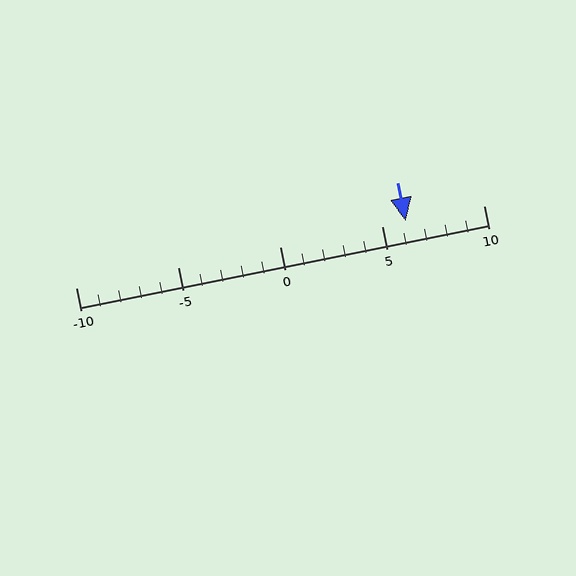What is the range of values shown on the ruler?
The ruler shows values from -10 to 10.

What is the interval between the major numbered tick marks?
The major tick marks are spaced 5 units apart.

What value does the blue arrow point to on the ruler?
The blue arrow points to approximately 6.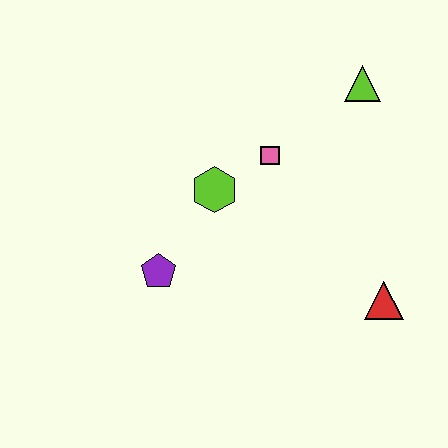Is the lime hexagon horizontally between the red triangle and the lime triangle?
No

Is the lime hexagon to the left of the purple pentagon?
No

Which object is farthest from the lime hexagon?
The red triangle is farthest from the lime hexagon.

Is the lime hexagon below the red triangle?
No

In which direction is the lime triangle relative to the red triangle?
The lime triangle is above the red triangle.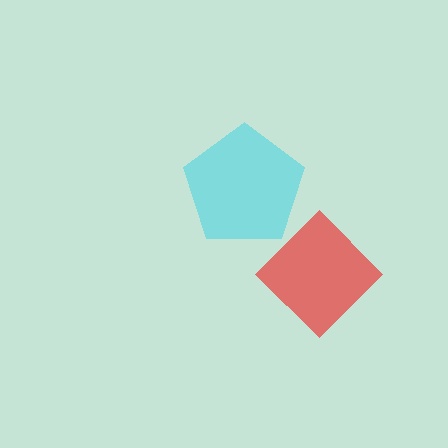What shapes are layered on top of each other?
The layered shapes are: a red diamond, a cyan pentagon.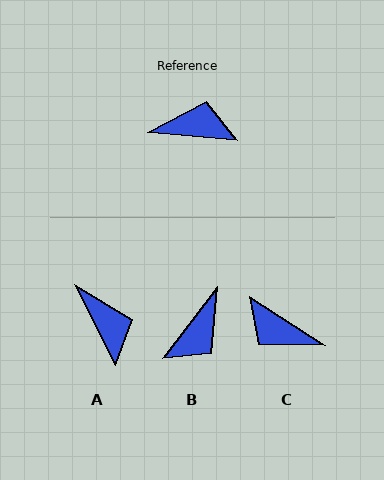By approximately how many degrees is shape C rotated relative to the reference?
Approximately 152 degrees counter-clockwise.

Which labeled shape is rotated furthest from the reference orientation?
C, about 152 degrees away.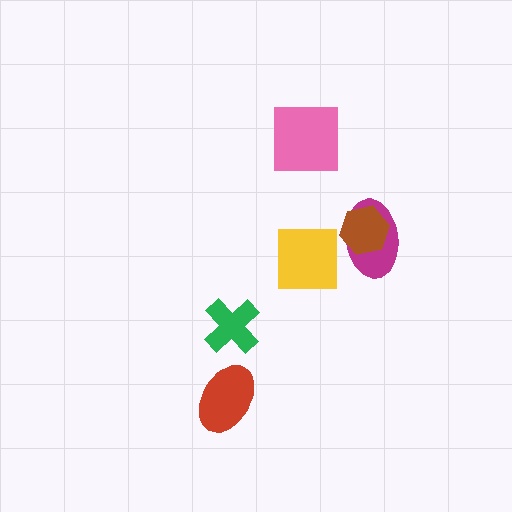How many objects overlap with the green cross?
0 objects overlap with the green cross.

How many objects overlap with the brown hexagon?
1 object overlaps with the brown hexagon.